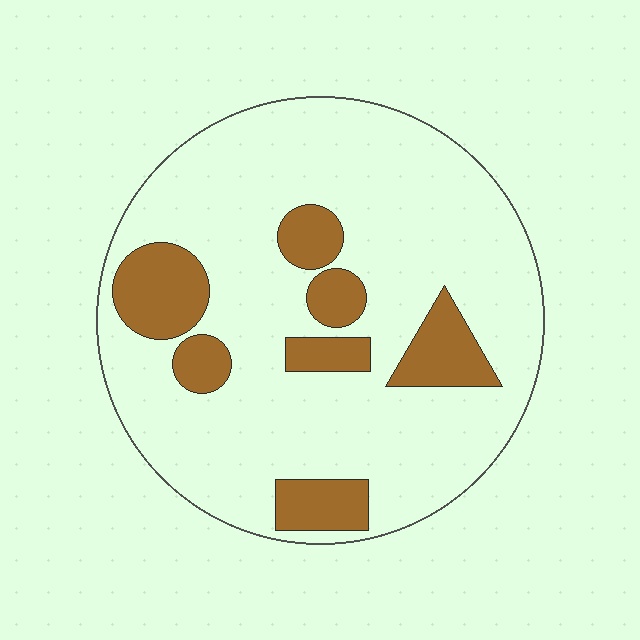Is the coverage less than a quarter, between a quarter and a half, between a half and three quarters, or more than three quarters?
Less than a quarter.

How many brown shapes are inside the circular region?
7.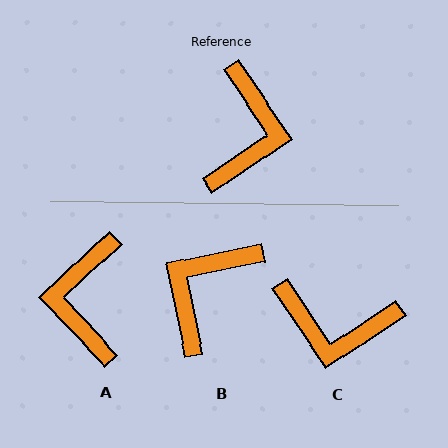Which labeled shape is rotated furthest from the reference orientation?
A, about 171 degrees away.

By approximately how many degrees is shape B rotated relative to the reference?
Approximately 157 degrees counter-clockwise.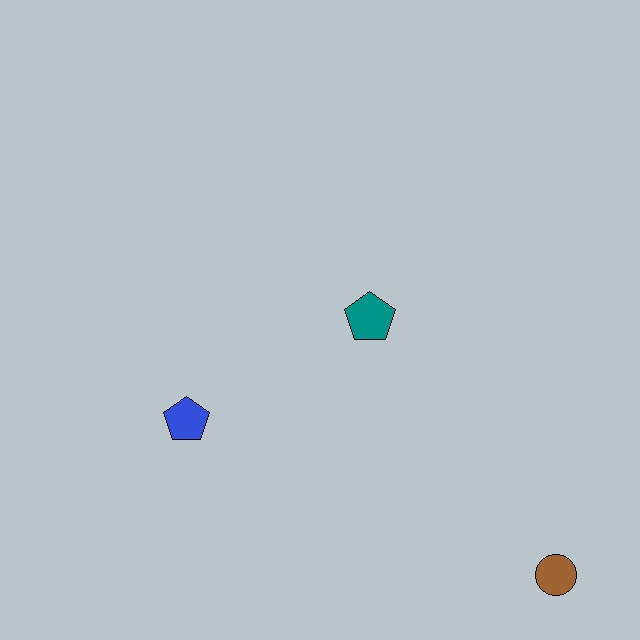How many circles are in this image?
There is 1 circle.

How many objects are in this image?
There are 3 objects.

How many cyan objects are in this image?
There are no cyan objects.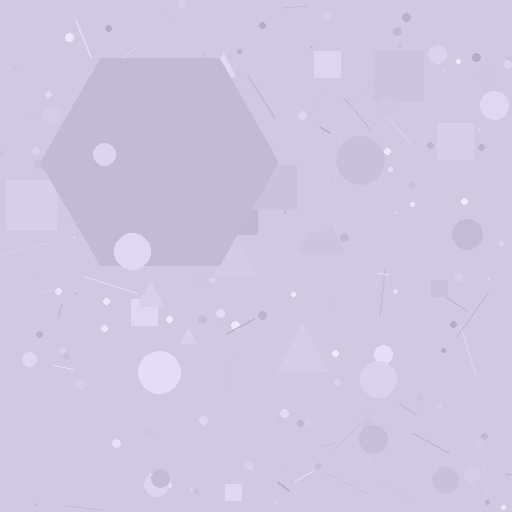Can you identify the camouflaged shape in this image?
The camouflaged shape is a hexagon.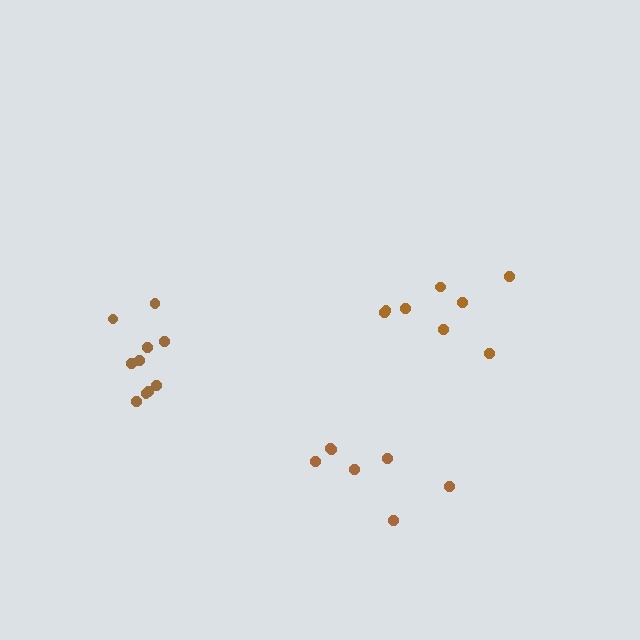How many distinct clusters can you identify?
There are 3 distinct clusters.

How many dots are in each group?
Group 1: 10 dots, Group 2: 7 dots, Group 3: 8 dots (25 total).